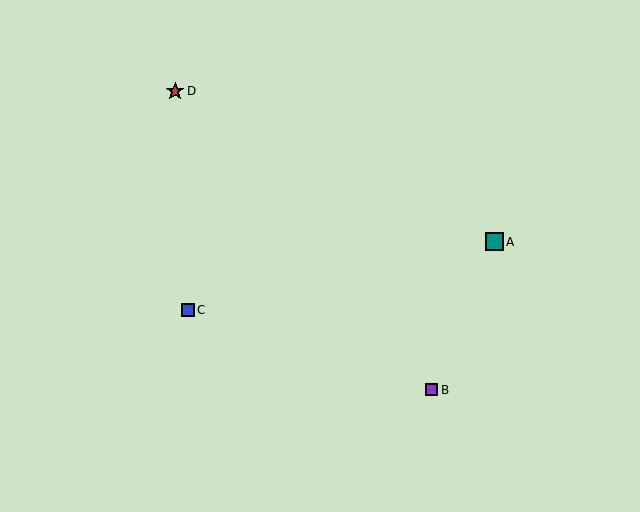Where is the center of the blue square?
The center of the blue square is at (188, 310).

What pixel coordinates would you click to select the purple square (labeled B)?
Click at (432, 390) to select the purple square B.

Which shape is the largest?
The red star (labeled D) is the largest.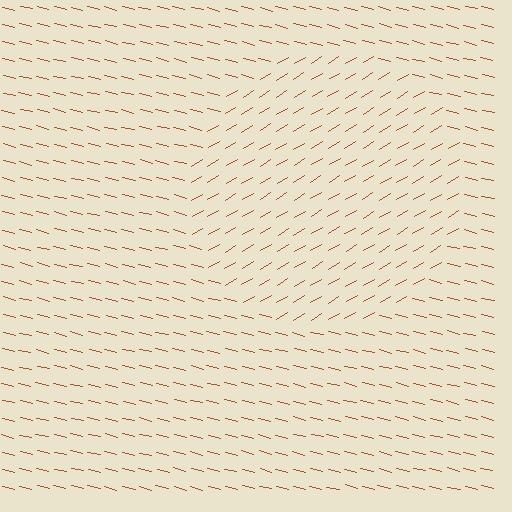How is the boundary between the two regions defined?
The boundary is defined purely by a change in line orientation (approximately 45 degrees difference). All lines are the same color and thickness.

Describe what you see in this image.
The image is filled with small brown line segments. A circle region in the image has lines oriented differently from the surrounding lines, creating a visible texture boundary.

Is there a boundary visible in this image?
Yes, there is a texture boundary formed by a change in line orientation.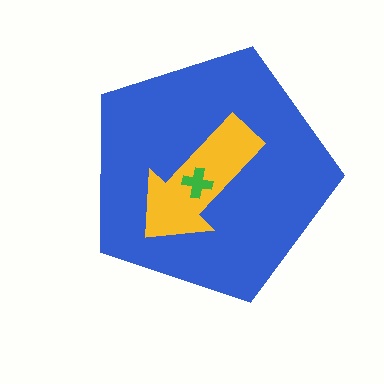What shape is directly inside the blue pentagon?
The yellow arrow.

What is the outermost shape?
The blue pentagon.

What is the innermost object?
The green cross.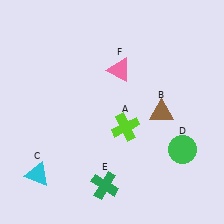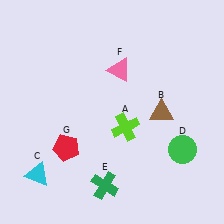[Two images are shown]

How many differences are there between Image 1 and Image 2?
There is 1 difference between the two images.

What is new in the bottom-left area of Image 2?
A red pentagon (G) was added in the bottom-left area of Image 2.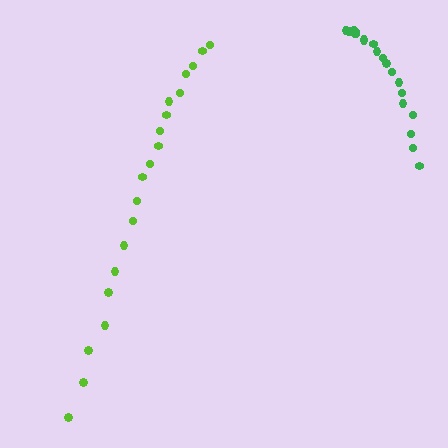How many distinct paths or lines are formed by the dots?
There are 2 distinct paths.